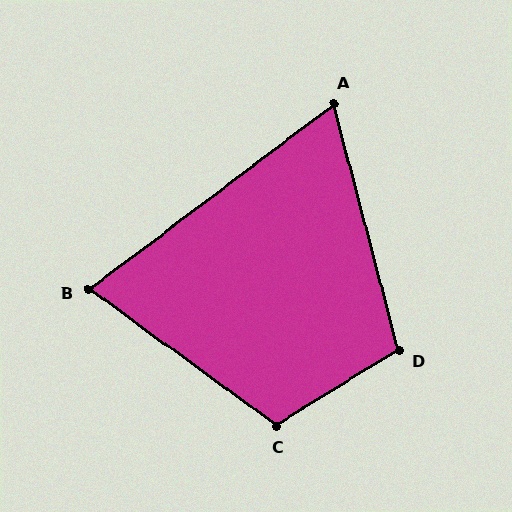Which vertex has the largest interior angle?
C, at approximately 112 degrees.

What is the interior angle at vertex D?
Approximately 107 degrees (obtuse).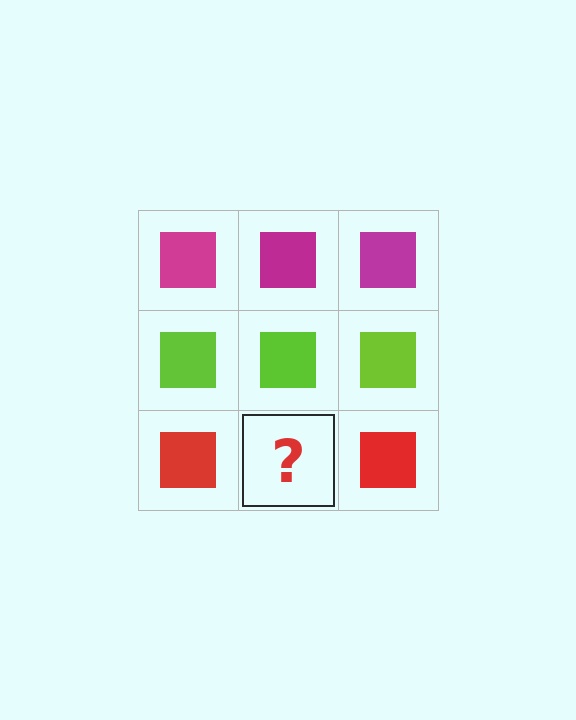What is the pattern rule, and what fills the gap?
The rule is that each row has a consistent color. The gap should be filled with a red square.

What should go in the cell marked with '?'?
The missing cell should contain a red square.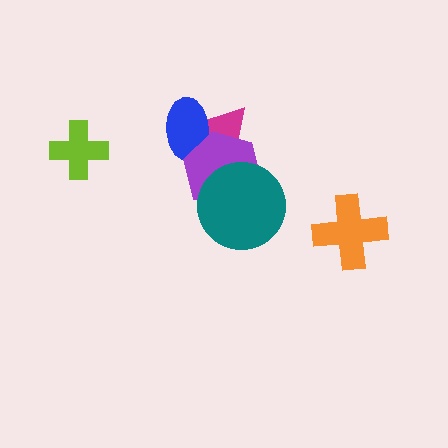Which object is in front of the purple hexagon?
The teal circle is in front of the purple hexagon.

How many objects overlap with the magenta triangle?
2 objects overlap with the magenta triangle.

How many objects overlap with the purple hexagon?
3 objects overlap with the purple hexagon.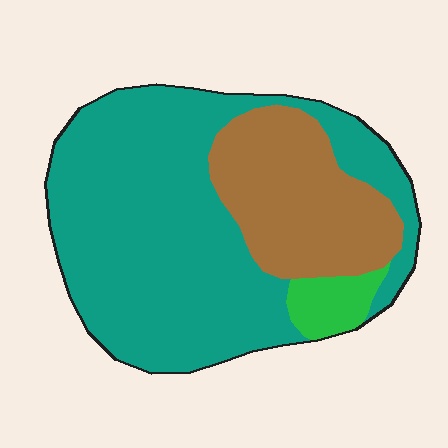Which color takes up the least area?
Green, at roughly 5%.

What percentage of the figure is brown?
Brown covers roughly 25% of the figure.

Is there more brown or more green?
Brown.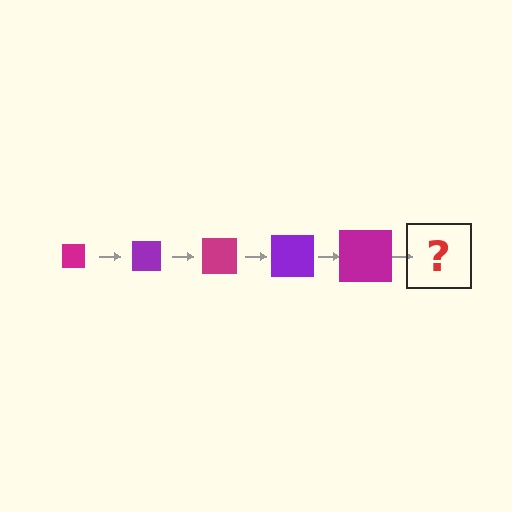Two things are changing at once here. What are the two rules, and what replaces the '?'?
The two rules are that the square grows larger each step and the color cycles through magenta and purple. The '?' should be a purple square, larger than the previous one.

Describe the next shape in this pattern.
It should be a purple square, larger than the previous one.